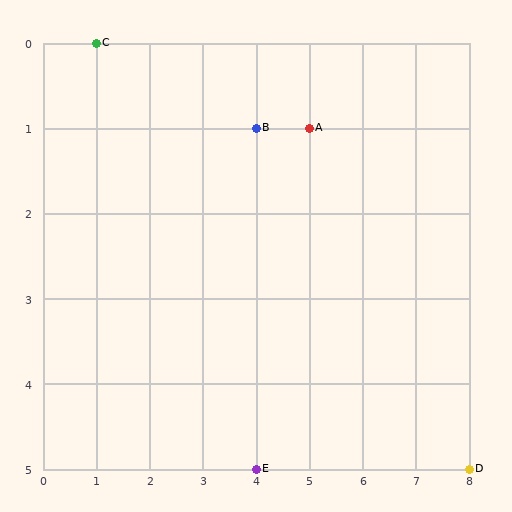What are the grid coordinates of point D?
Point D is at grid coordinates (8, 5).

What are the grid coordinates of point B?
Point B is at grid coordinates (4, 1).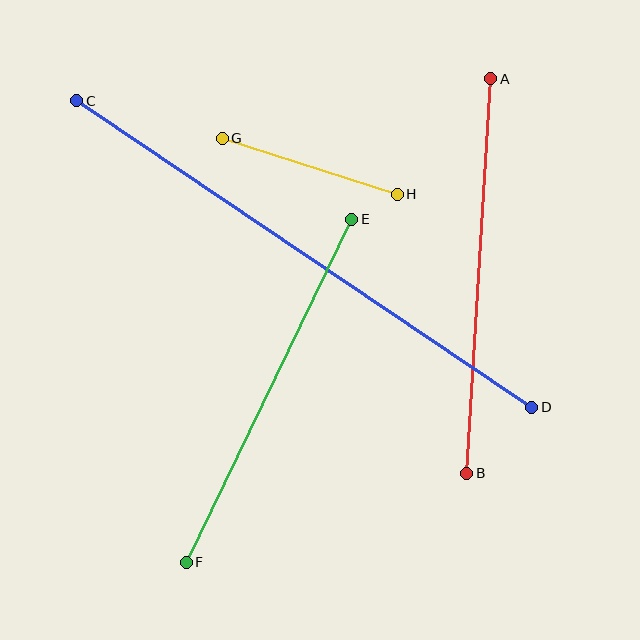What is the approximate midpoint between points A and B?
The midpoint is at approximately (479, 276) pixels.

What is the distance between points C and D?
The distance is approximately 549 pixels.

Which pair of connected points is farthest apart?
Points C and D are farthest apart.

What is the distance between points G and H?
The distance is approximately 184 pixels.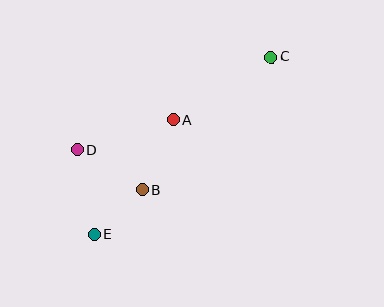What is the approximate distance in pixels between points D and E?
The distance between D and E is approximately 87 pixels.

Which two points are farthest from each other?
Points C and E are farthest from each other.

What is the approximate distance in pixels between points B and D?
The distance between B and D is approximately 77 pixels.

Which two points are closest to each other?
Points B and E are closest to each other.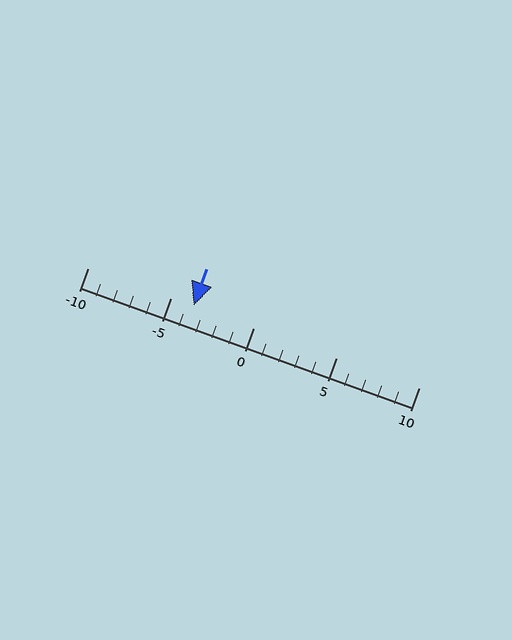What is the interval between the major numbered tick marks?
The major tick marks are spaced 5 units apart.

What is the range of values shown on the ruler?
The ruler shows values from -10 to 10.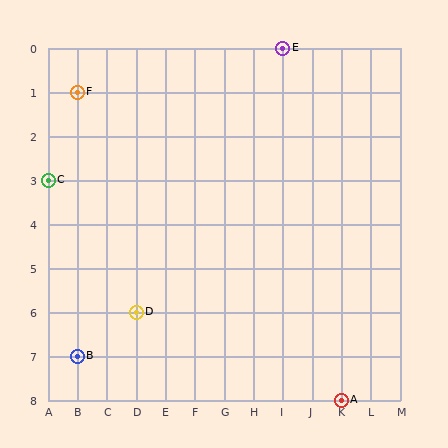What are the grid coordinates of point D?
Point D is at grid coordinates (D, 6).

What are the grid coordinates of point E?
Point E is at grid coordinates (I, 0).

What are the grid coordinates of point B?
Point B is at grid coordinates (B, 7).